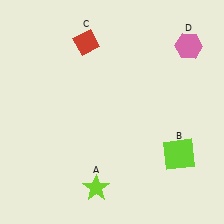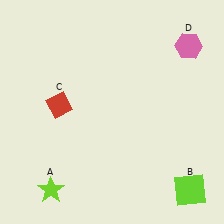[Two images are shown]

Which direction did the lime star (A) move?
The lime star (A) moved left.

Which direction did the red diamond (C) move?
The red diamond (C) moved down.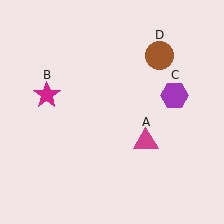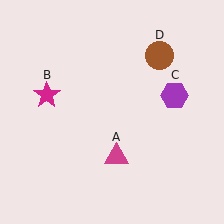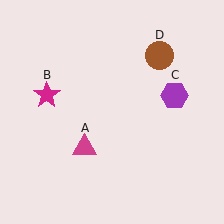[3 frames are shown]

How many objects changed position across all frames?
1 object changed position: magenta triangle (object A).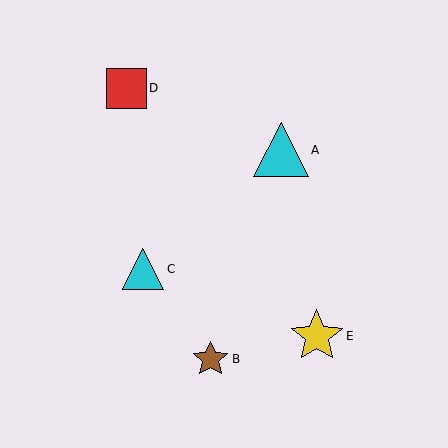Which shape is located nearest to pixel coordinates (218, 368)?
The brown star (labeled B) at (211, 359) is nearest to that location.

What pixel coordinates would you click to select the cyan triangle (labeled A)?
Click at (281, 150) to select the cyan triangle A.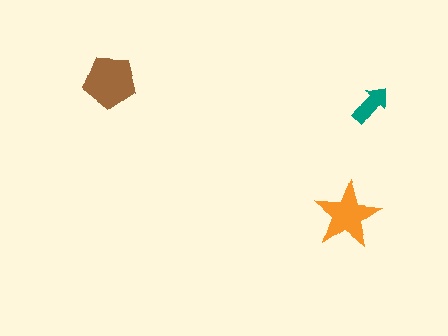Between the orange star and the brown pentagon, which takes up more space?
The brown pentagon.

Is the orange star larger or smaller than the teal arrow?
Larger.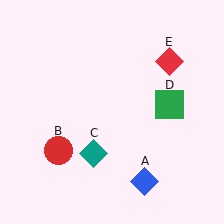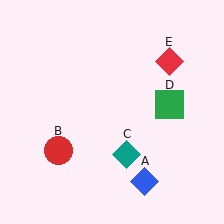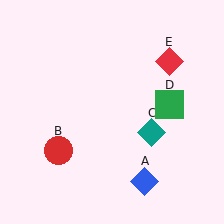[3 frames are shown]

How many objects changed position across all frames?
1 object changed position: teal diamond (object C).